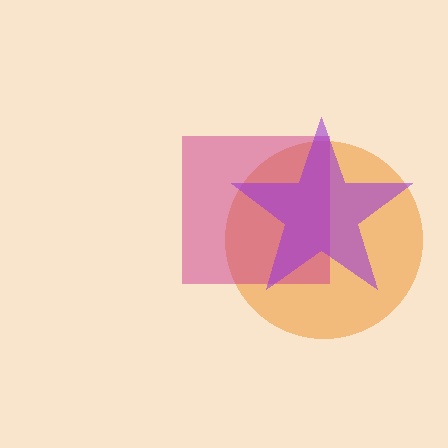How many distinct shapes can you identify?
There are 3 distinct shapes: an orange circle, a magenta square, a purple star.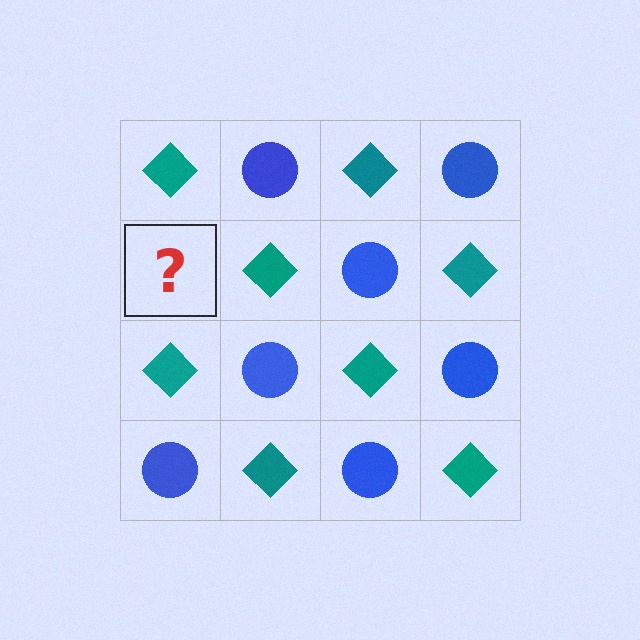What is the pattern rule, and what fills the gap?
The rule is that it alternates teal diamond and blue circle in a checkerboard pattern. The gap should be filled with a blue circle.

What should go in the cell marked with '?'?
The missing cell should contain a blue circle.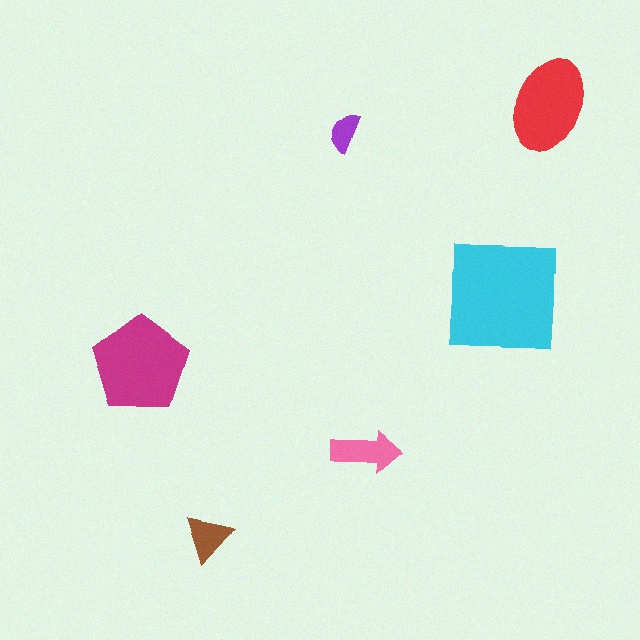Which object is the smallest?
The purple semicircle.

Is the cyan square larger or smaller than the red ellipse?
Larger.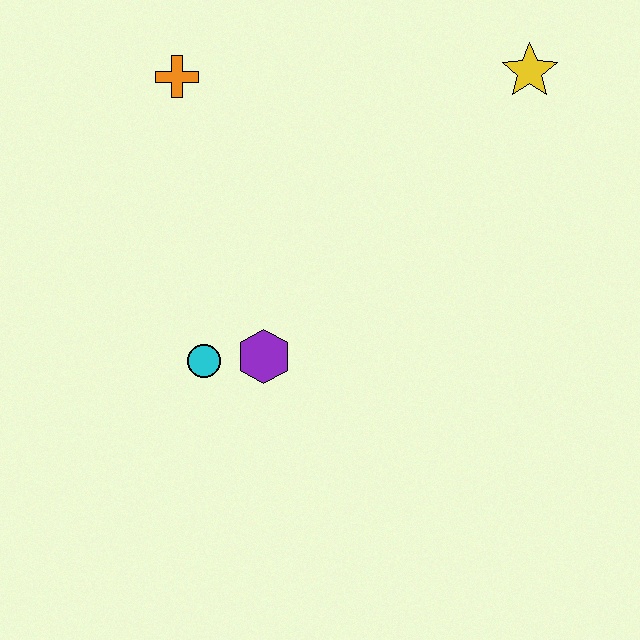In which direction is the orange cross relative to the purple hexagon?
The orange cross is above the purple hexagon.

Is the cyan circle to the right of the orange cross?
Yes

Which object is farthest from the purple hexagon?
The yellow star is farthest from the purple hexagon.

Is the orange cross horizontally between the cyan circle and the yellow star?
No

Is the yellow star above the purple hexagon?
Yes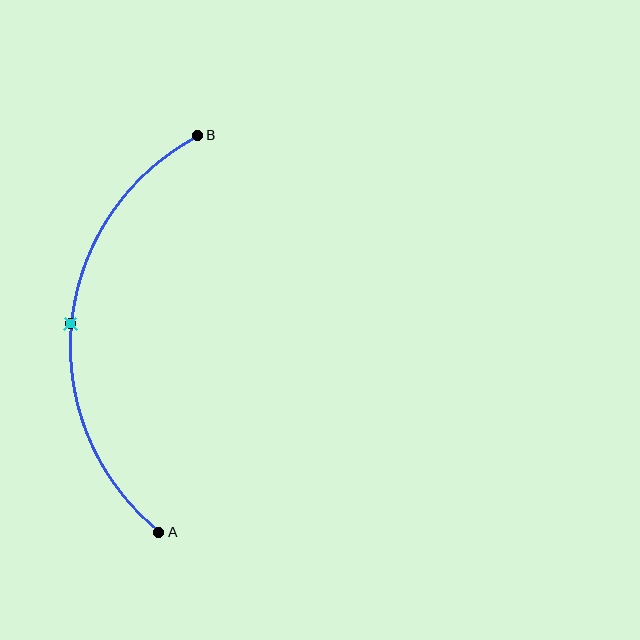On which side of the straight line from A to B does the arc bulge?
The arc bulges to the left of the straight line connecting A and B.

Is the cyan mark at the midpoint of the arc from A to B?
Yes. The cyan mark lies on the arc at equal arc-length from both A and B — it is the arc midpoint.